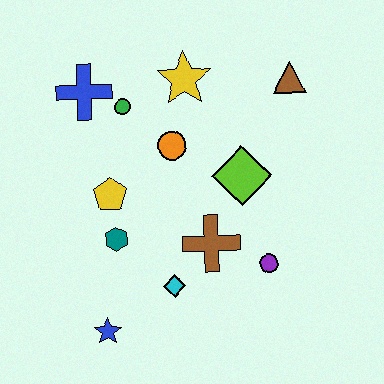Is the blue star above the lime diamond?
No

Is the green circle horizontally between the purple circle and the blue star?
Yes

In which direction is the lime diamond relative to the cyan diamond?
The lime diamond is above the cyan diamond.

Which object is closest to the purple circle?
The brown cross is closest to the purple circle.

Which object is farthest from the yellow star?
The blue star is farthest from the yellow star.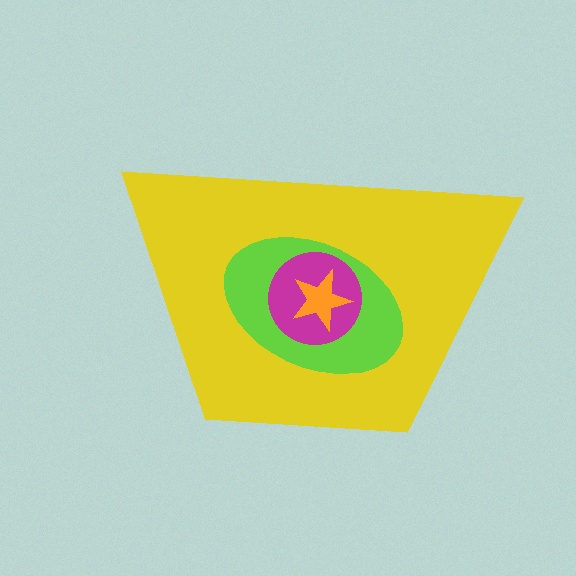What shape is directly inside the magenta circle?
The orange star.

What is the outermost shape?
The yellow trapezoid.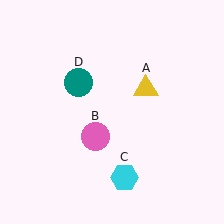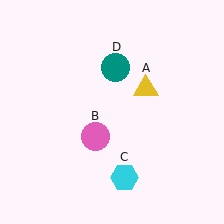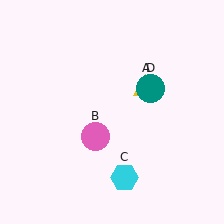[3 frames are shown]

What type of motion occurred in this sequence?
The teal circle (object D) rotated clockwise around the center of the scene.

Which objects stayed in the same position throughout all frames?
Yellow triangle (object A) and pink circle (object B) and cyan hexagon (object C) remained stationary.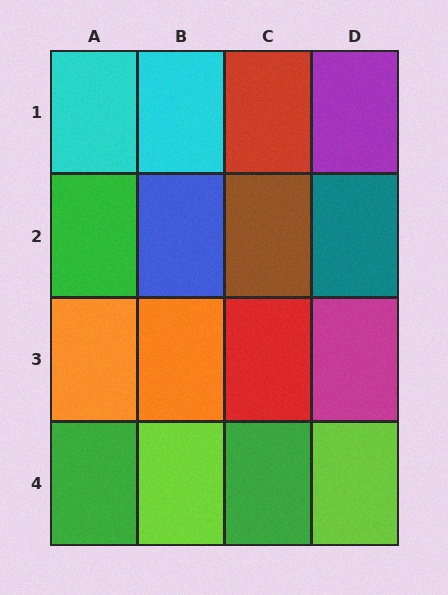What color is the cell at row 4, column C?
Green.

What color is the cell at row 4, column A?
Green.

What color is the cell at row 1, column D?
Purple.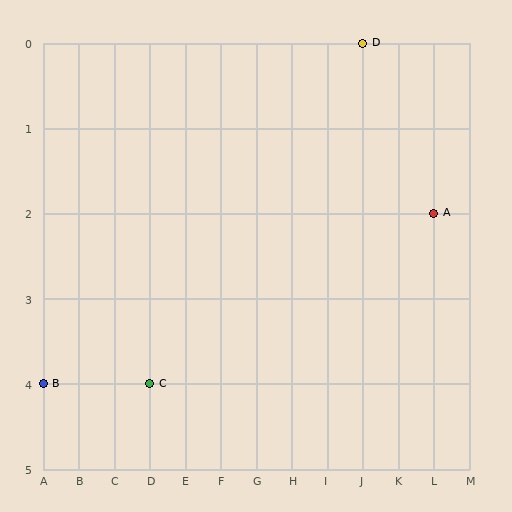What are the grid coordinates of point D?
Point D is at grid coordinates (J, 0).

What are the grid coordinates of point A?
Point A is at grid coordinates (L, 2).